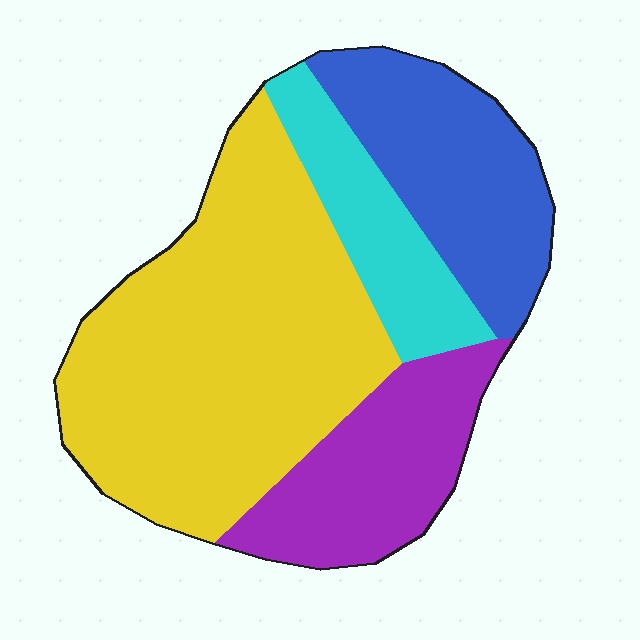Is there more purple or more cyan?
Purple.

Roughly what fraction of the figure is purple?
Purple covers 18% of the figure.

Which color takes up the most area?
Yellow, at roughly 50%.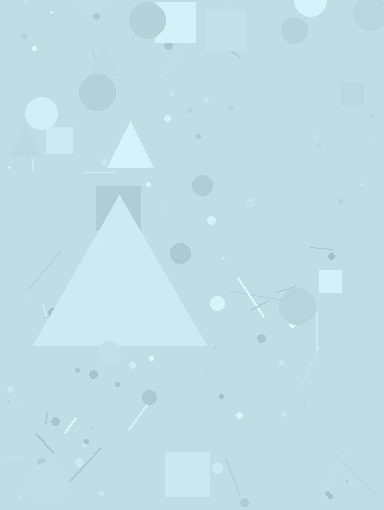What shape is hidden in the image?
A triangle is hidden in the image.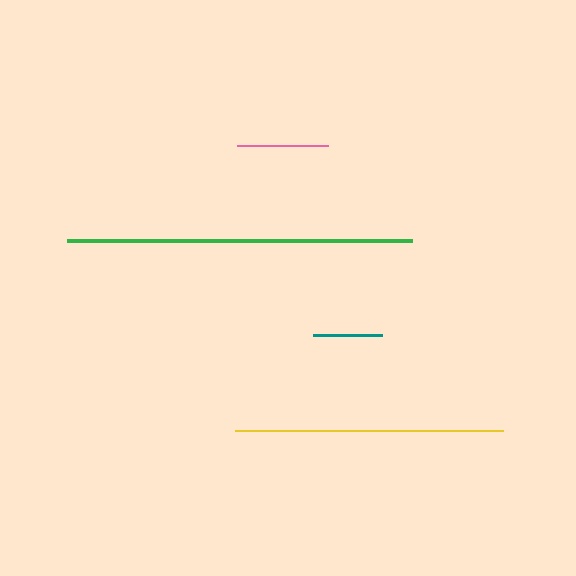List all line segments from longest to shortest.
From longest to shortest: green, yellow, pink, teal.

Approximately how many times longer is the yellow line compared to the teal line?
The yellow line is approximately 3.9 times the length of the teal line.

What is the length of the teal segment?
The teal segment is approximately 69 pixels long.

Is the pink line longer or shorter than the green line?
The green line is longer than the pink line.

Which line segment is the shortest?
The teal line is the shortest at approximately 69 pixels.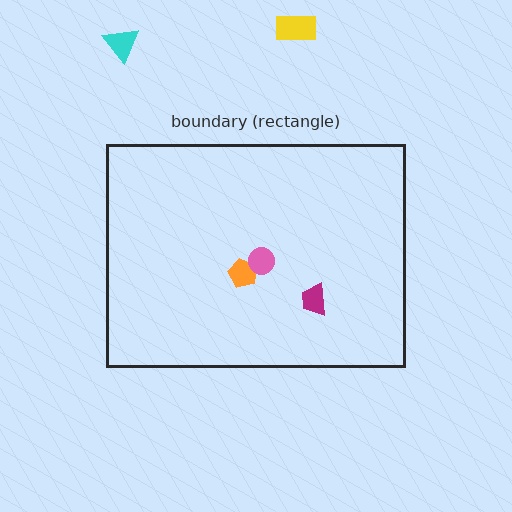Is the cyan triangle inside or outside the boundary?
Outside.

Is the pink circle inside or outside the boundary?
Inside.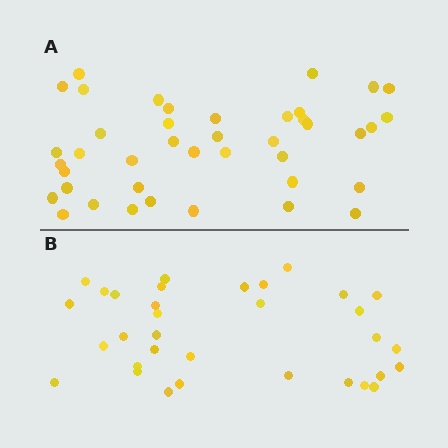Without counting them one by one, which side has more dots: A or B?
Region A (the top region) has more dots.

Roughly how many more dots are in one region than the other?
Region A has roughly 8 or so more dots than region B.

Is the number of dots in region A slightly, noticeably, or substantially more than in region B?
Region A has only slightly more — the two regions are fairly close. The ratio is roughly 1.2 to 1.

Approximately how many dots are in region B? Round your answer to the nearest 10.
About 30 dots. (The exact count is 33, which rounds to 30.)